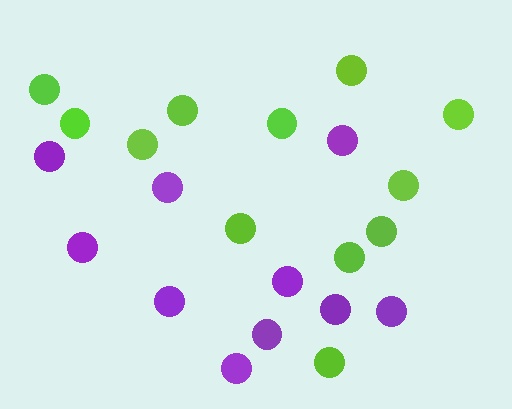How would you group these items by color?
There are 2 groups: one group of purple circles (10) and one group of lime circles (12).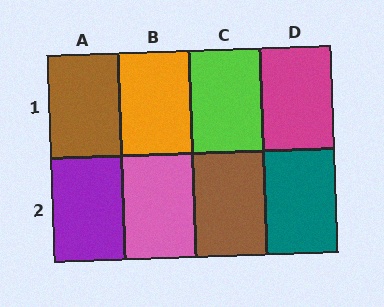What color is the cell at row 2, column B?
Pink.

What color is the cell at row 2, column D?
Teal.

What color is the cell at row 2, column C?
Brown.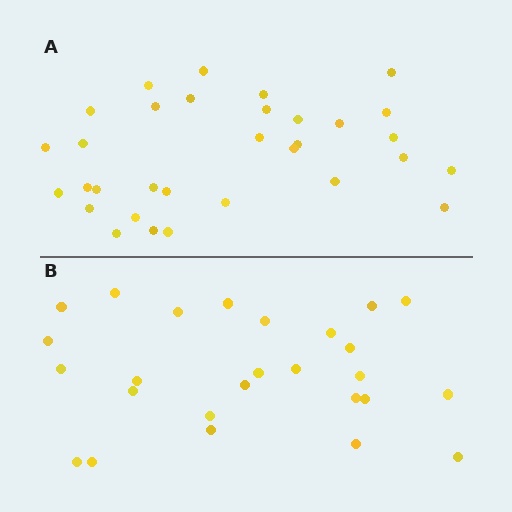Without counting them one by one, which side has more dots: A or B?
Region A (the top region) has more dots.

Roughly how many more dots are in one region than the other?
Region A has about 6 more dots than region B.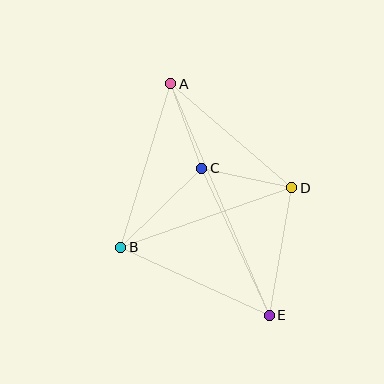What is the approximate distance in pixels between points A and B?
The distance between A and B is approximately 171 pixels.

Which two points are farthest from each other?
Points A and E are farthest from each other.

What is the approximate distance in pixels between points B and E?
The distance between B and E is approximately 164 pixels.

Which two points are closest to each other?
Points A and C are closest to each other.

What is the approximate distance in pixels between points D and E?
The distance between D and E is approximately 129 pixels.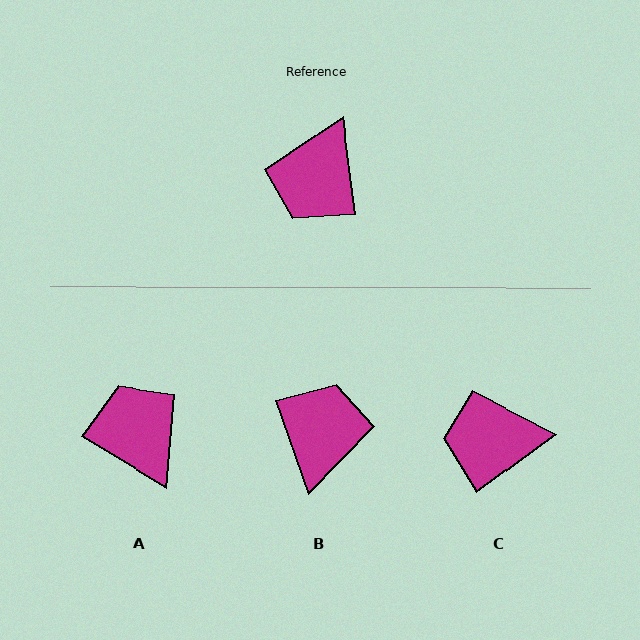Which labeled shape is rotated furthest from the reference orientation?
B, about 168 degrees away.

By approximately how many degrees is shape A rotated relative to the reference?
Approximately 129 degrees clockwise.